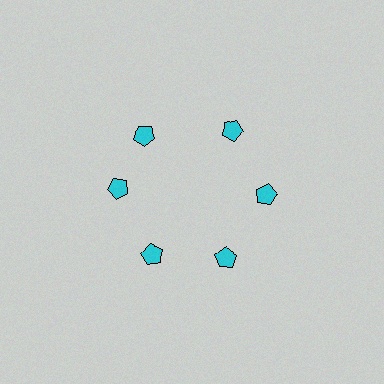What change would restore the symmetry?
The symmetry would be restored by rotating it back into even spacing with its neighbors so that all 6 pentagons sit at equal angles and equal distance from the center.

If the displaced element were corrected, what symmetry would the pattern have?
It would have 6-fold rotational symmetry — the pattern would map onto itself every 60 degrees.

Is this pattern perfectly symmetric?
No. The 6 cyan pentagons are arranged in a ring, but one element near the 11 o'clock position is rotated out of alignment along the ring, breaking the 6-fold rotational symmetry.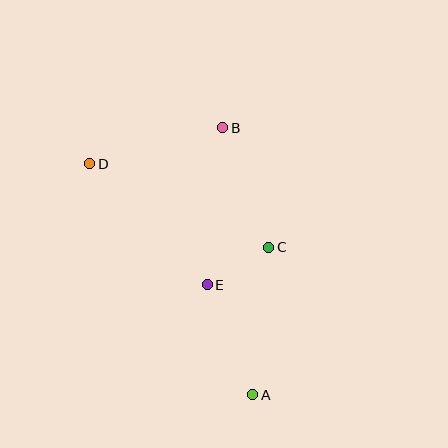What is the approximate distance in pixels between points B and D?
The distance between B and D is approximately 137 pixels.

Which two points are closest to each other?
Points C and E are closest to each other.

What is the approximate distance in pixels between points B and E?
The distance between B and E is approximately 157 pixels.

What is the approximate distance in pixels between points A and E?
The distance between A and E is approximately 119 pixels.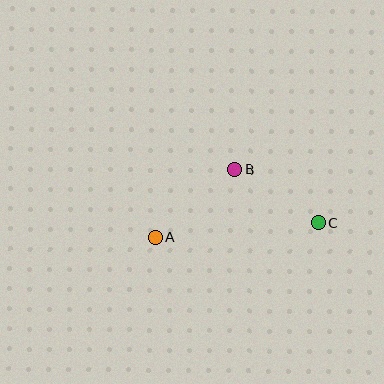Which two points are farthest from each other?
Points A and C are farthest from each other.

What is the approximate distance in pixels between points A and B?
The distance between A and B is approximately 105 pixels.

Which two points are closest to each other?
Points B and C are closest to each other.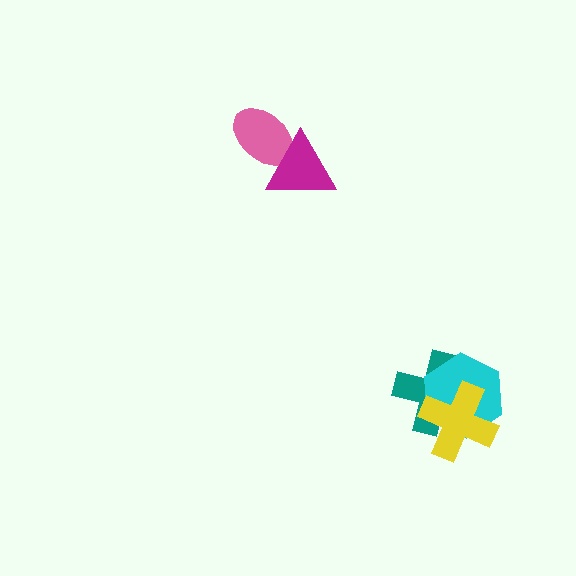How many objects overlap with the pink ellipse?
1 object overlaps with the pink ellipse.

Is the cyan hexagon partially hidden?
Yes, it is partially covered by another shape.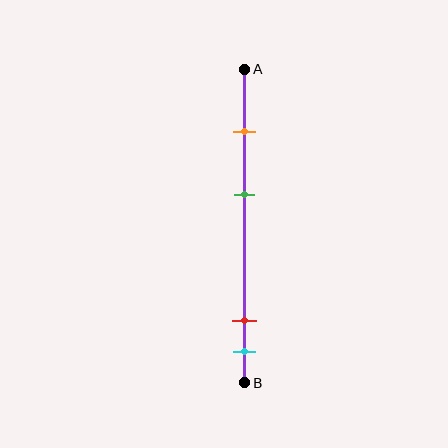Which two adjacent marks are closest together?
The red and cyan marks are the closest adjacent pair.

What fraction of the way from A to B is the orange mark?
The orange mark is approximately 20% (0.2) of the way from A to B.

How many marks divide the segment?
There are 4 marks dividing the segment.